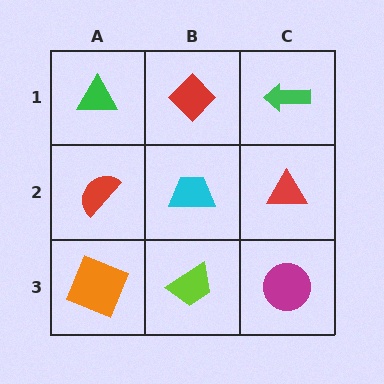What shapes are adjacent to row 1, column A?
A red semicircle (row 2, column A), a red diamond (row 1, column B).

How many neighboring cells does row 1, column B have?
3.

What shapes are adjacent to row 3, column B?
A cyan trapezoid (row 2, column B), an orange square (row 3, column A), a magenta circle (row 3, column C).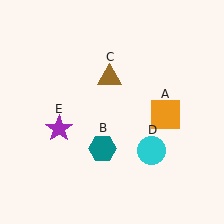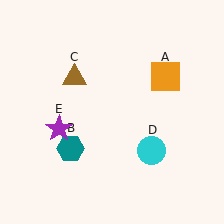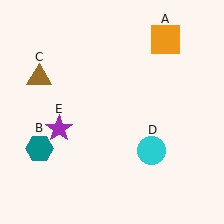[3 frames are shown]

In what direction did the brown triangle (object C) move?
The brown triangle (object C) moved left.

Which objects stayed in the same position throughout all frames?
Cyan circle (object D) and purple star (object E) remained stationary.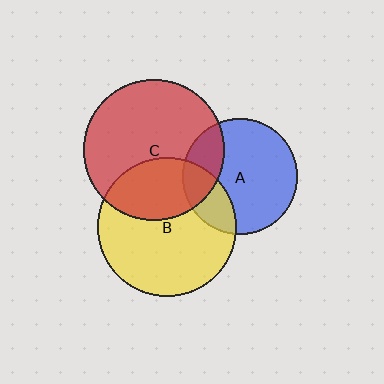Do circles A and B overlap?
Yes.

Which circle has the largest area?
Circle C (red).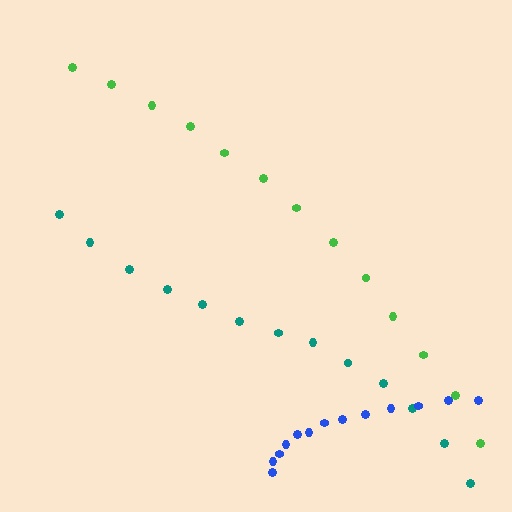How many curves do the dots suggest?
There are 3 distinct paths.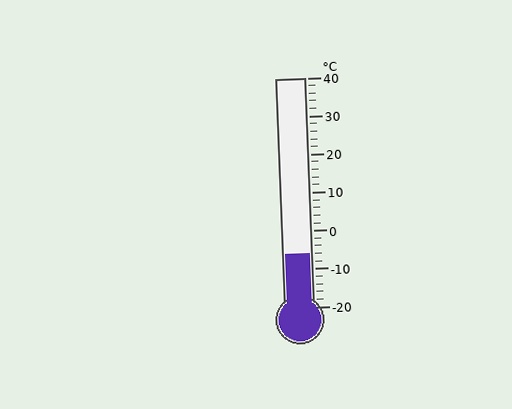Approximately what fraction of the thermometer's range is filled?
The thermometer is filled to approximately 25% of its range.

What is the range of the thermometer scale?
The thermometer scale ranges from -20°C to 40°C.